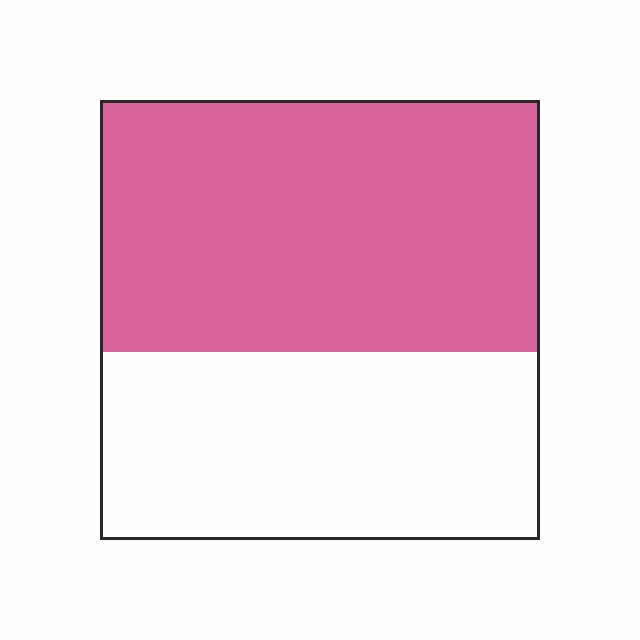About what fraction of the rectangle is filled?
About three fifths (3/5).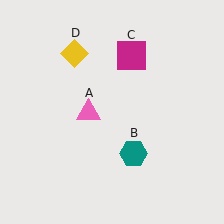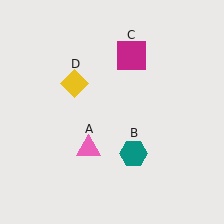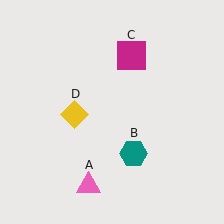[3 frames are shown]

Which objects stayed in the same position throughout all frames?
Teal hexagon (object B) and magenta square (object C) remained stationary.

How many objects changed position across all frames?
2 objects changed position: pink triangle (object A), yellow diamond (object D).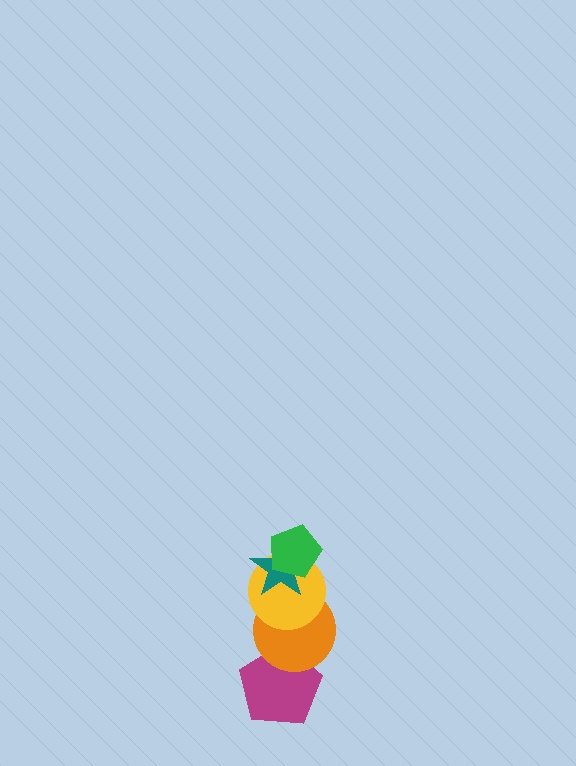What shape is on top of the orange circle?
The yellow circle is on top of the orange circle.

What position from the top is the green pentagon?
The green pentagon is 1st from the top.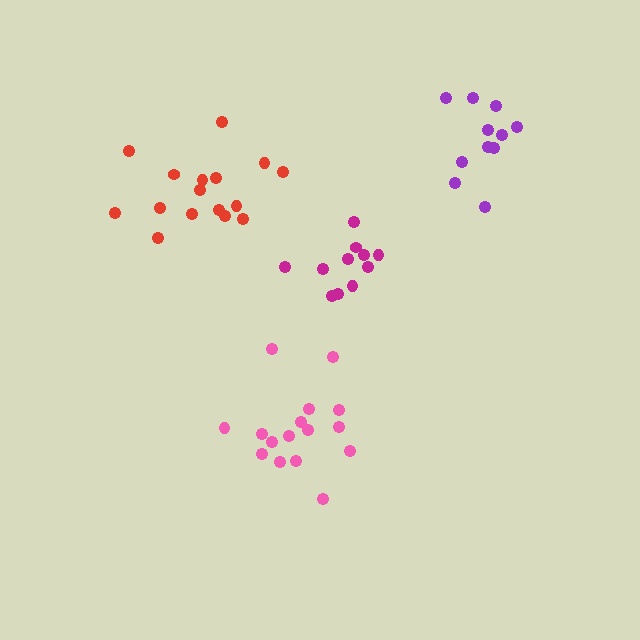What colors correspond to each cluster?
The clusters are colored: red, pink, purple, magenta.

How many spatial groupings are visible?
There are 4 spatial groupings.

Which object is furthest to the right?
The purple cluster is rightmost.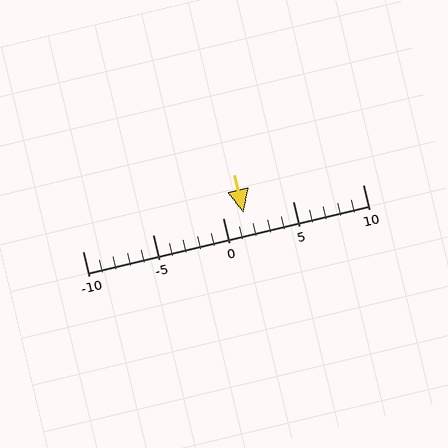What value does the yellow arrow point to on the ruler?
The yellow arrow points to approximately 2.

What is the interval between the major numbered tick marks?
The major tick marks are spaced 5 units apart.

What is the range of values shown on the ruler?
The ruler shows values from -10 to 10.